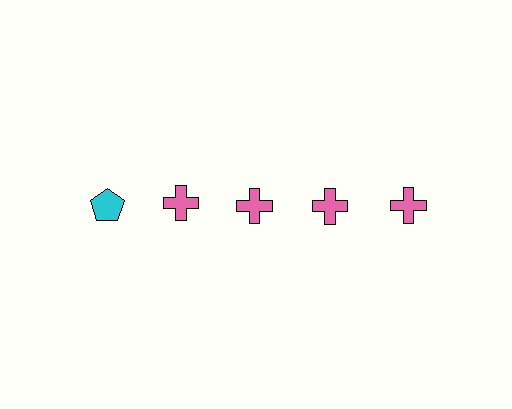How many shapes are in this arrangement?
There are 5 shapes arranged in a grid pattern.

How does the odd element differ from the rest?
It differs in both color (cyan instead of pink) and shape (pentagon instead of cross).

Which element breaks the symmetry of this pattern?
The cyan pentagon in the top row, leftmost column breaks the symmetry. All other shapes are pink crosses.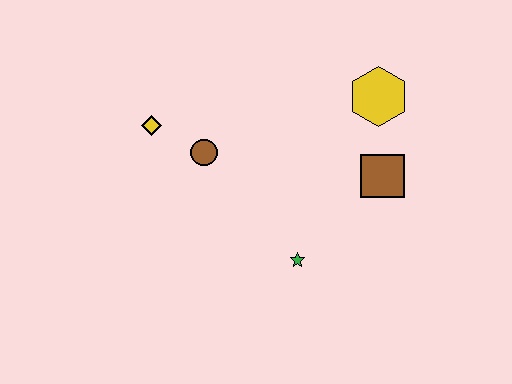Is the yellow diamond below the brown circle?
No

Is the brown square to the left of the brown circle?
No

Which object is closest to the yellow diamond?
The brown circle is closest to the yellow diamond.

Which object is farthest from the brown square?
The yellow diamond is farthest from the brown square.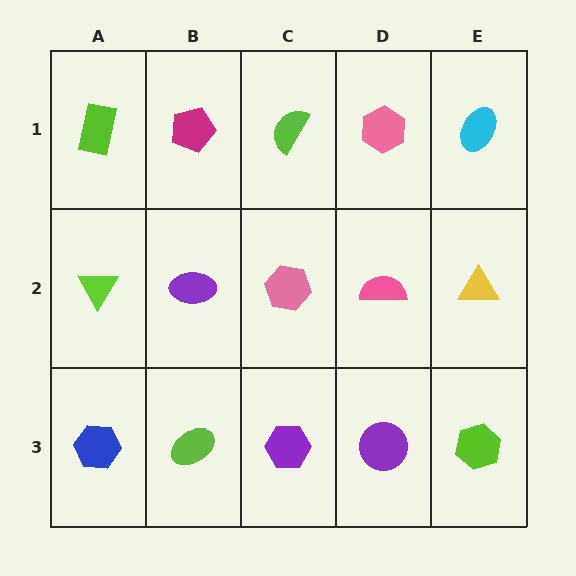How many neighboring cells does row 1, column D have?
3.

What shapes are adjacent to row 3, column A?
A lime triangle (row 2, column A), a lime ellipse (row 3, column B).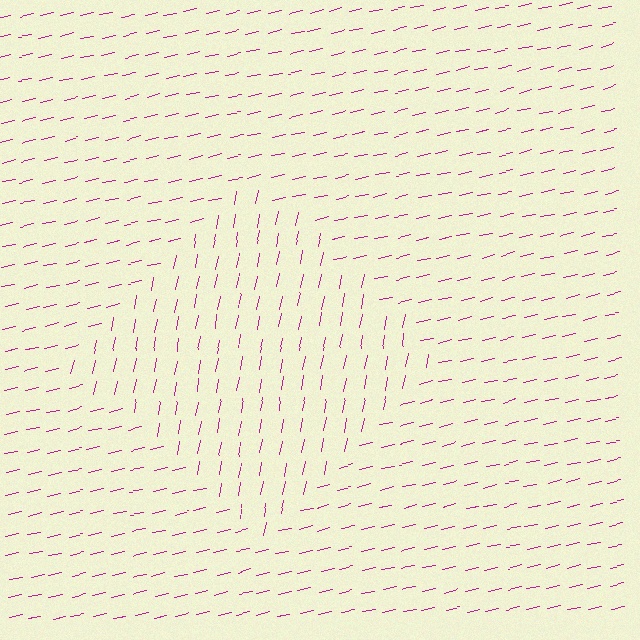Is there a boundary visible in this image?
Yes, there is a texture boundary formed by a change in line orientation.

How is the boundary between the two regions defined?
The boundary is defined purely by a change in line orientation (approximately 67 degrees difference). All lines are the same color and thickness.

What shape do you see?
I see a diamond.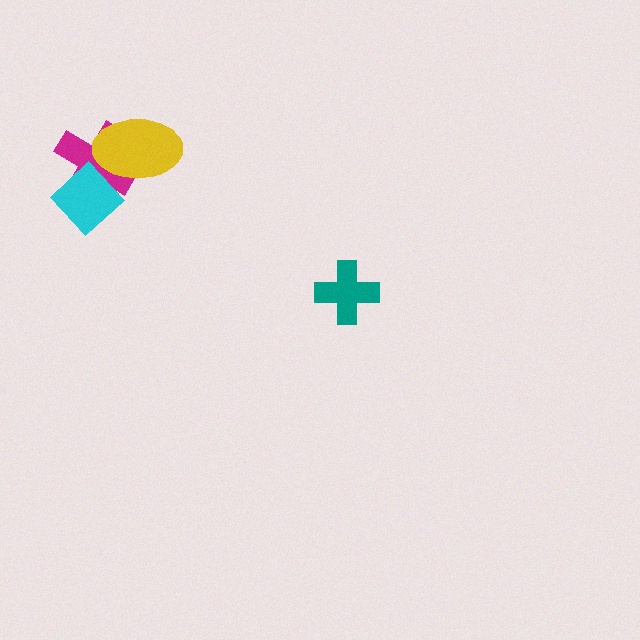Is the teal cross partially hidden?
No, no other shape covers it.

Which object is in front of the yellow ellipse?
The cyan diamond is in front of the yellow ellipse.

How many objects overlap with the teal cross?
0 objects overlap with the teal cross.